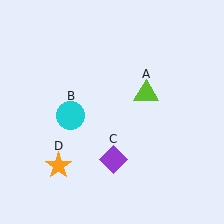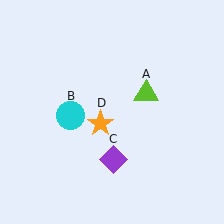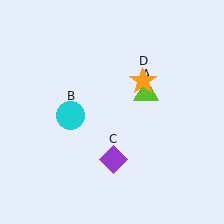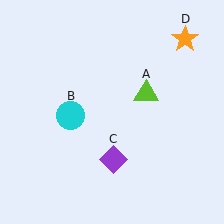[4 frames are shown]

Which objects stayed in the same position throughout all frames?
Lime triangle (object A) and cyan circle (object B) and purple diamond (object C) remained stationary.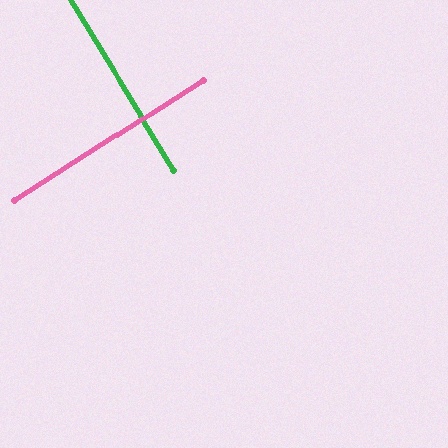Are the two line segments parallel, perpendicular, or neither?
Perpendicular — they meet at approximately 88°.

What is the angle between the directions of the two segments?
Approximately 88 degrees.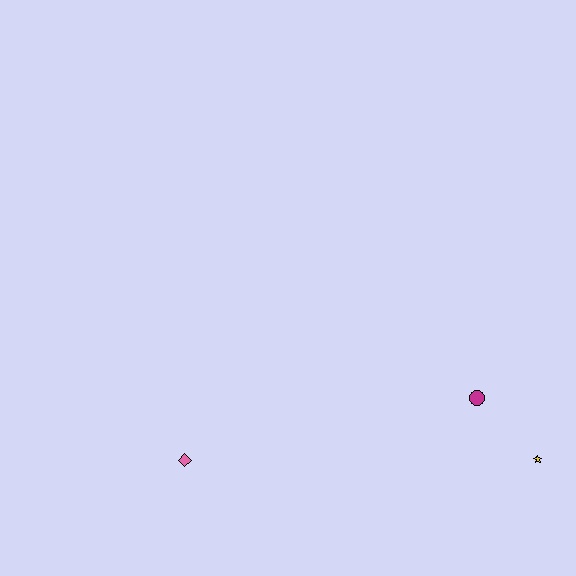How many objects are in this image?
There are 3 objects.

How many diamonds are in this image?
There is 1 diamond.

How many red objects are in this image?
There are no red objects.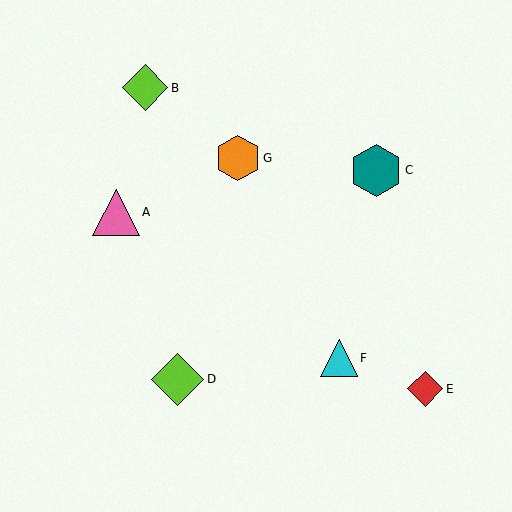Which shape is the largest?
The teal hexagon (labeled C) is the largest.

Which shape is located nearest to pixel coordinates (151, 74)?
The lime diamond (labeled B) at (145, 88) is nearest to that location.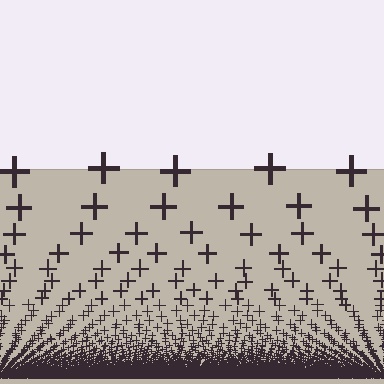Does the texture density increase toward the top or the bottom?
Density increases toward the bottom.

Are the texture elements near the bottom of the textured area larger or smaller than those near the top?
Smaller. The gradient is inverted — elements near the bottom are smaller and denser.